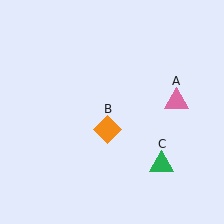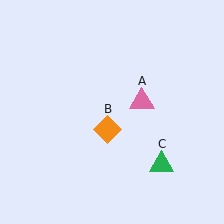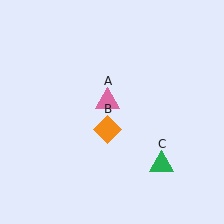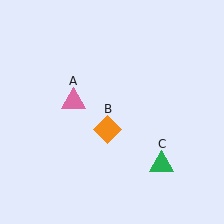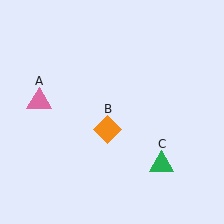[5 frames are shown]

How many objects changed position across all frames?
1 object changed position: pink triangle (object A).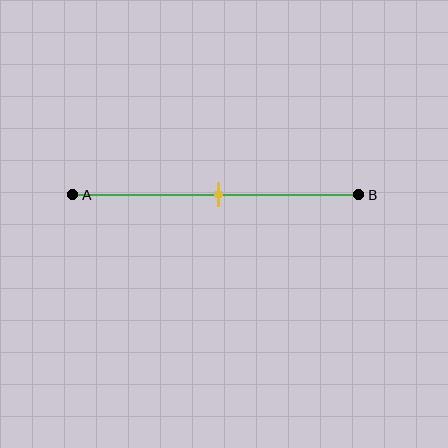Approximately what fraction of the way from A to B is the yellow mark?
The yellow mark is approximately 50% of the way from A to B.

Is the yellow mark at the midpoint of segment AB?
Yes, the mark is approximately at the midpoint.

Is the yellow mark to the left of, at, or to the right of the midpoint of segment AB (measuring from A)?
The yellow mark is approximately at the midpoint of segment AB.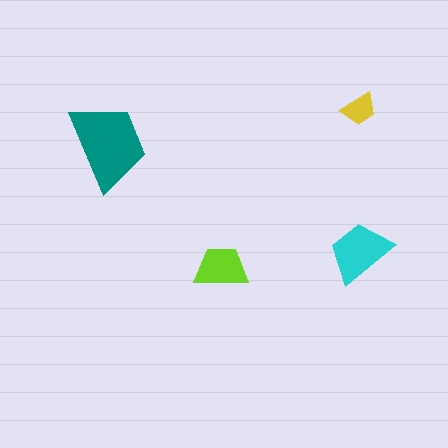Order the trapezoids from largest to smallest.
the teal one, the cyan one, the lime one, the yellow one.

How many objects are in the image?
There are 4 objects in the image.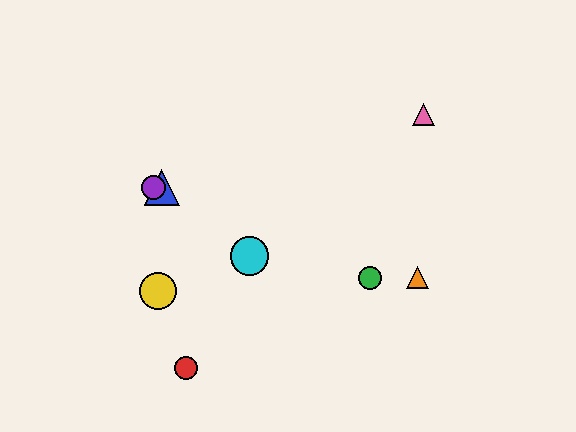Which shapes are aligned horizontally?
The blue triangle, the purple circle are aligned horizontally.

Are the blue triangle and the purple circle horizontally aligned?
Yes, both are at y≈188.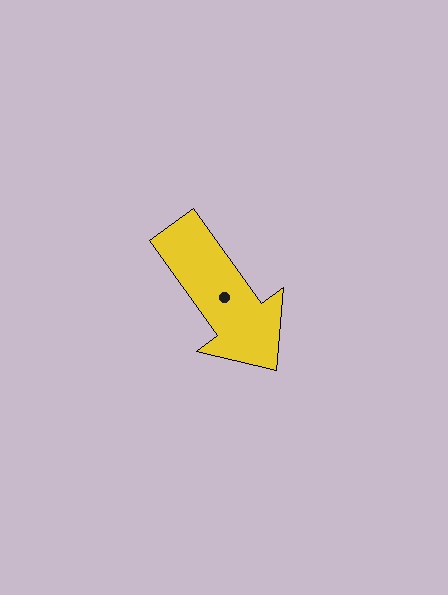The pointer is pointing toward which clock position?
Roughly 5 o'clock.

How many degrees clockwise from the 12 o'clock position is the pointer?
Approximately 144 degrees.